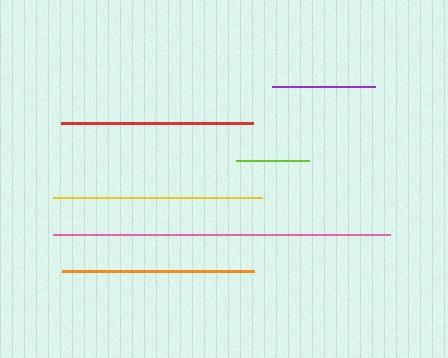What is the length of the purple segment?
The purple segment is approximately 103 pixels long.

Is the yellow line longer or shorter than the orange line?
The yellow line is longer than the orange line.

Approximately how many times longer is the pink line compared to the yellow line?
The pink line is approximately 1.6 times the length of the yellow line.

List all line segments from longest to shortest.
From longest to shortest: pink, yellow, red, orange, purple, lime.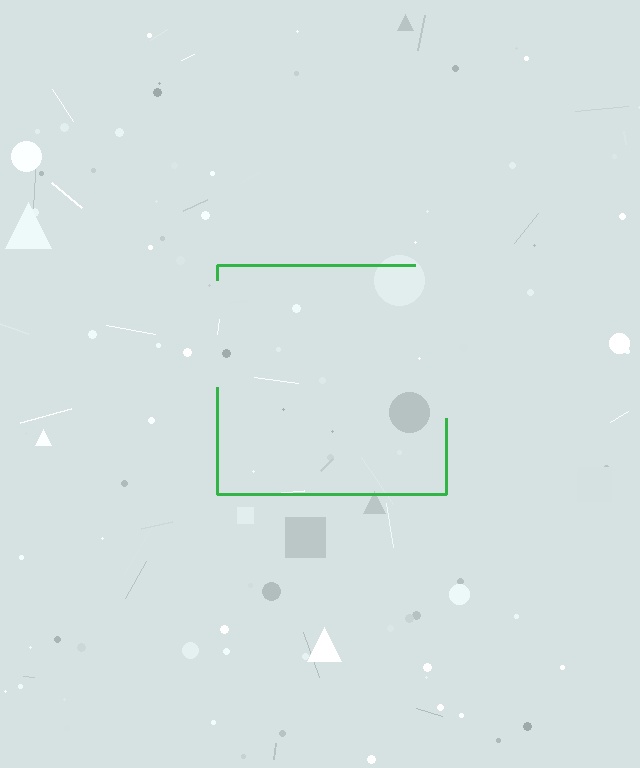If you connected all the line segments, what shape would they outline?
They would outline a square.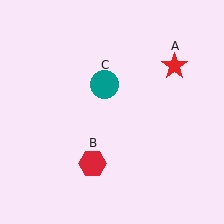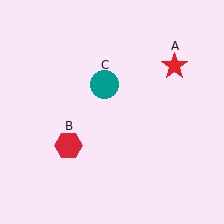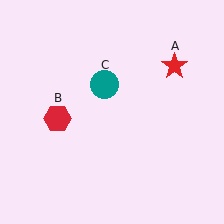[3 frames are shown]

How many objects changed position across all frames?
1 object changed position: red hexagon (object B).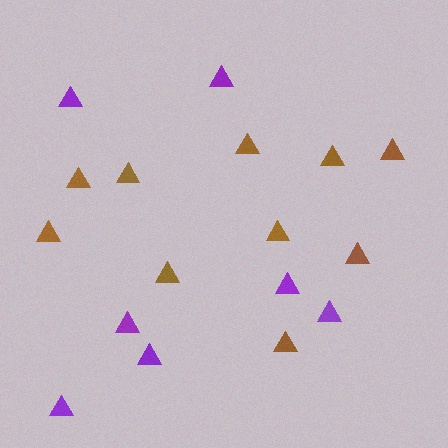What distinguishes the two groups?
There are 2 groups: one group of brown triangles (10) and one group of purple triangles (7).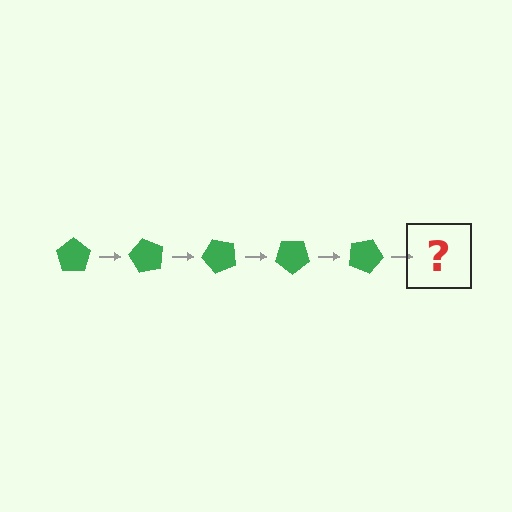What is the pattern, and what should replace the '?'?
The pattern is that the pentagon rotates 60 degrees each step. The '?' should be a green pentagon rotated 300 degrees.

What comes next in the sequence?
The next element should be a green pentagon rotated 300 degrees.